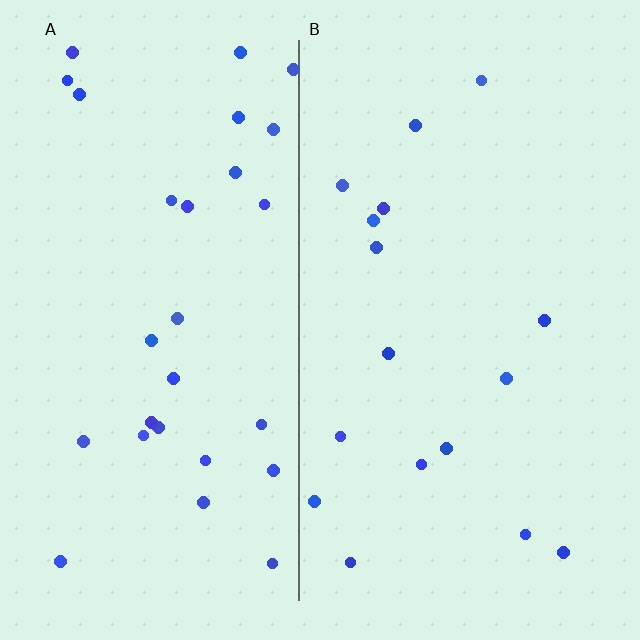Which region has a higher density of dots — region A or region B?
A (the left).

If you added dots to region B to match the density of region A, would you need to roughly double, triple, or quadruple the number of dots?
Approximately double.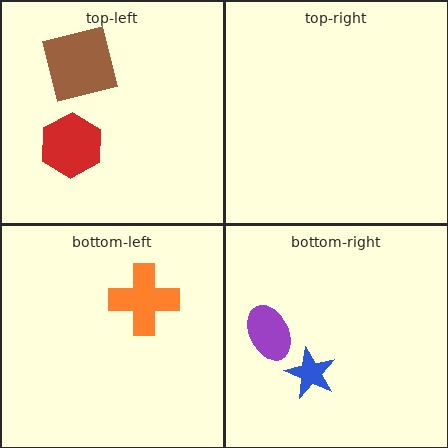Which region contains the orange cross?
The bottom-left region.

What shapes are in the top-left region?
The brown square, the red hexagon.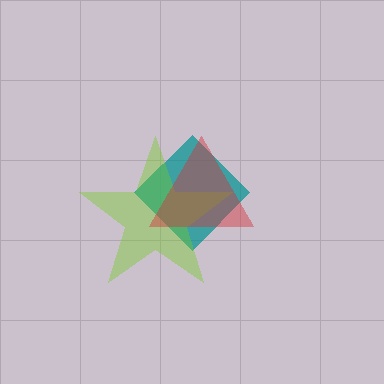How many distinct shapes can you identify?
There are 3 distinct shapes: a teal diamond, a lime star, a red triangle.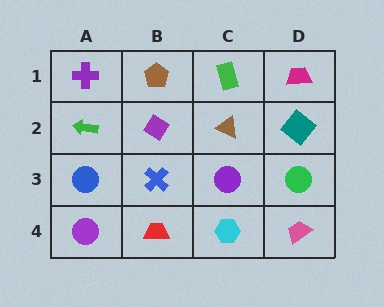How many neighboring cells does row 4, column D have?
2.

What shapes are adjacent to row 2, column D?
A magenta trapezoid (row 1, column D), a green circle (row 3, column D), a brown triangle (row 2, column C).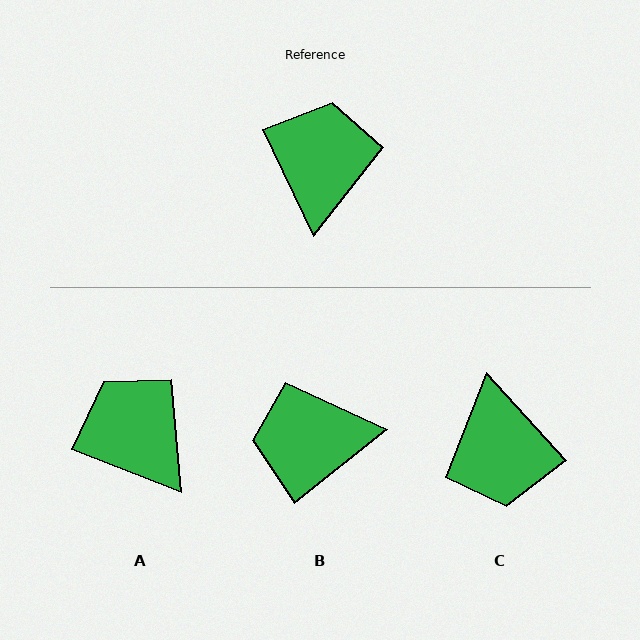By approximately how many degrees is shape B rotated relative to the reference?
Approximately 103 degrees counter-clockwise.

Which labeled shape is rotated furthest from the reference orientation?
C, about 164 degrees away.